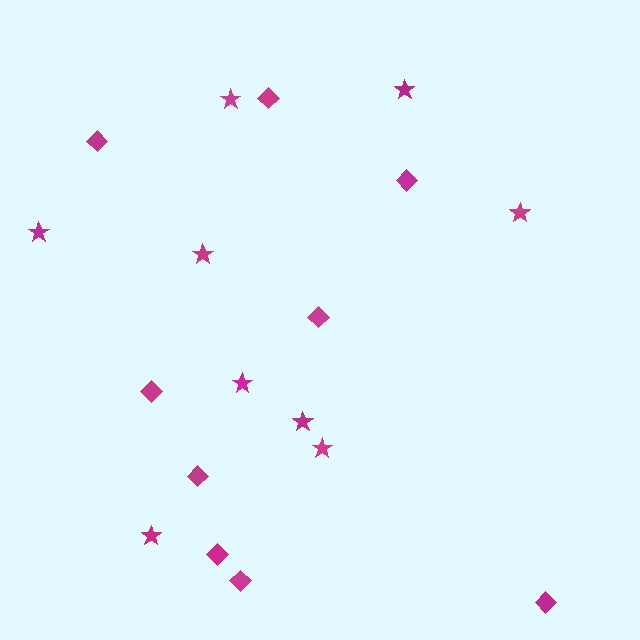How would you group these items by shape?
There are 2 groups: one group of stars (9) and one group of diamonds (9).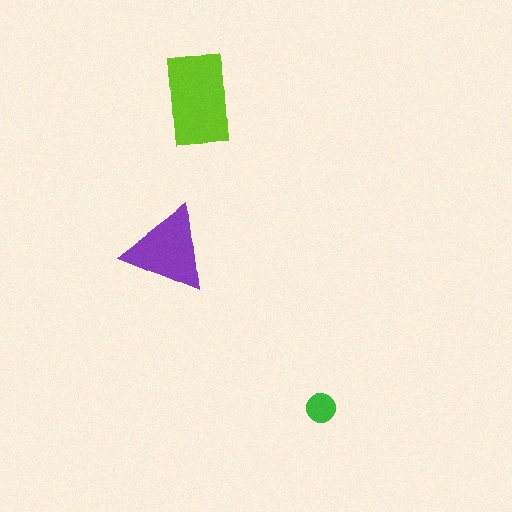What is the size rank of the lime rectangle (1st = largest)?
1st.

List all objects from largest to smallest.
The lime rectangle, the purple triangle, the green circle.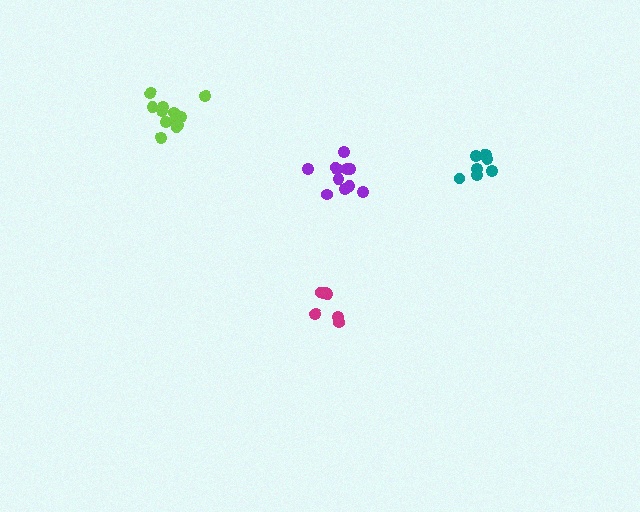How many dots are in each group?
Group 1: 11 dots, Group 2: 8 dots, Group 3: 13 dots, Group 4: 7 dots (39 total).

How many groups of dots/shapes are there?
There are 4 groups.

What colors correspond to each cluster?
The clusters are colored: purple, magenta, lime, teal.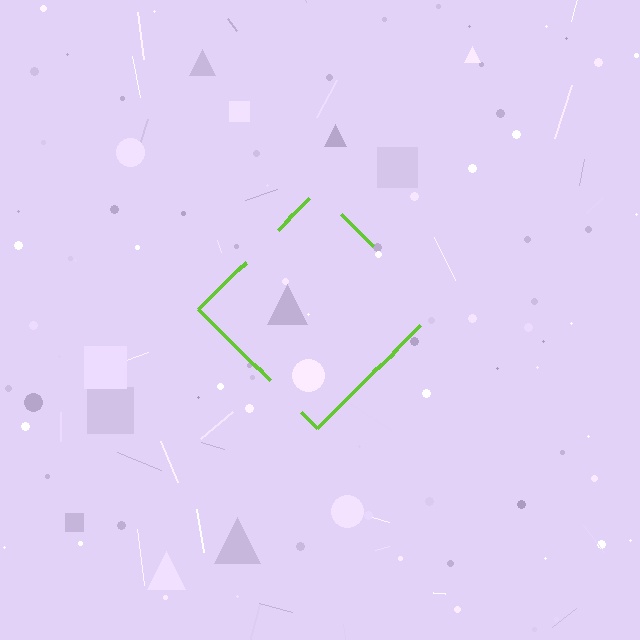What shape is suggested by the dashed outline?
The dashed outline suggests a diamond.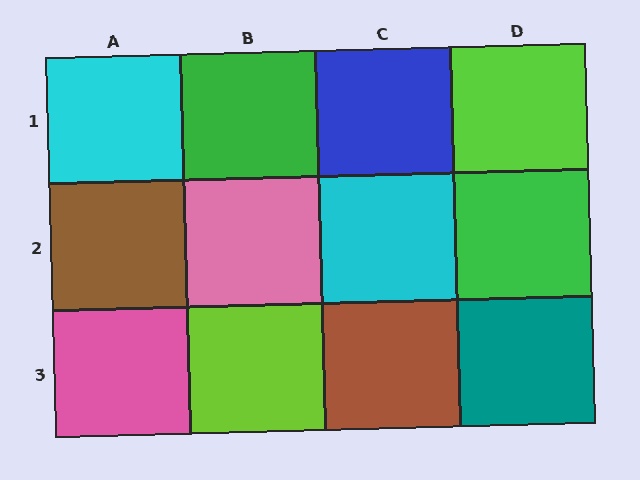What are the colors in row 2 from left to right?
Brown, pink, cyan, green.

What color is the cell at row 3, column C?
Brown.